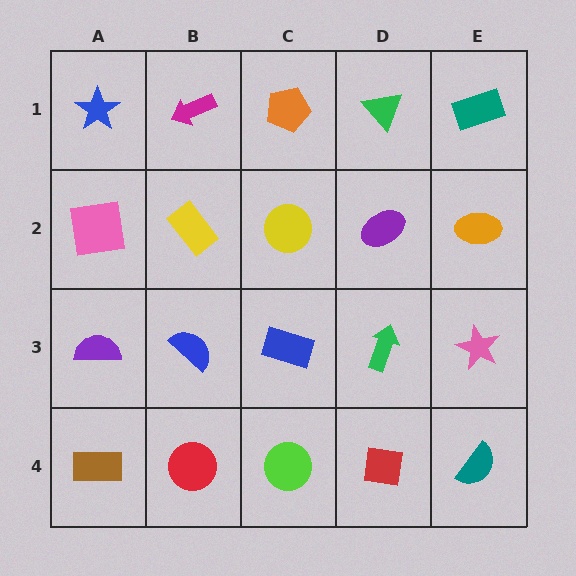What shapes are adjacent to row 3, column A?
A pink square (row 2, column A), a brown rectangle (row 4, column A), a blue semicircle (row 3, column B).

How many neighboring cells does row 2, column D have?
4.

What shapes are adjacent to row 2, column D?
A green triangle (row 1, column D), a green arrow (row 3, column D), a yellow circle (row 2, column C), an orange ellipse (row 2, column E).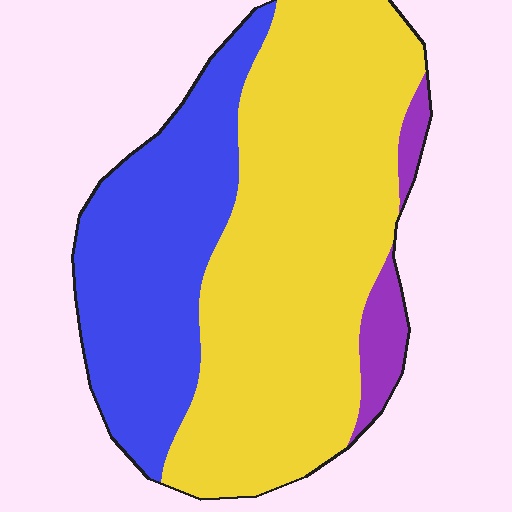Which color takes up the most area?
Yellow, at roughly 60%.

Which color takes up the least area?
Purple, at roughly 5%.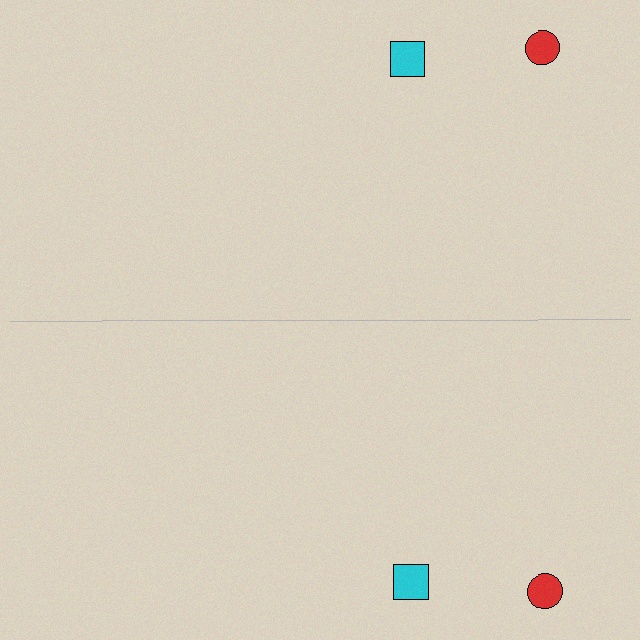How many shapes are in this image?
There are 4 shapes in this image.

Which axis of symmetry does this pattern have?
The pattern has a horizontal axis of symmetry running through the center of the image.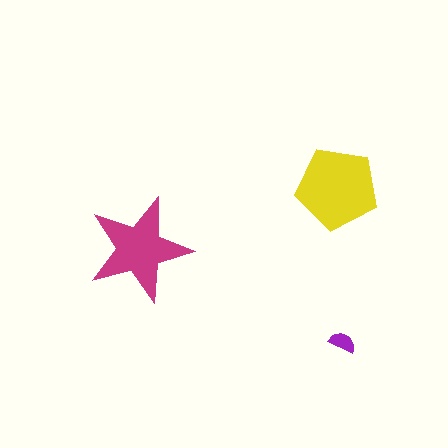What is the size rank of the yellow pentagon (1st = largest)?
1st.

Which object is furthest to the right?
The purple semicircle is rightmost.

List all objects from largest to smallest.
The yellow pentagon, the magenta star, the purple semicircle.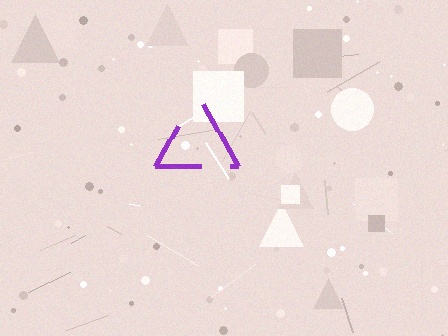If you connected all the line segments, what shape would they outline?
They would outline a triangle.